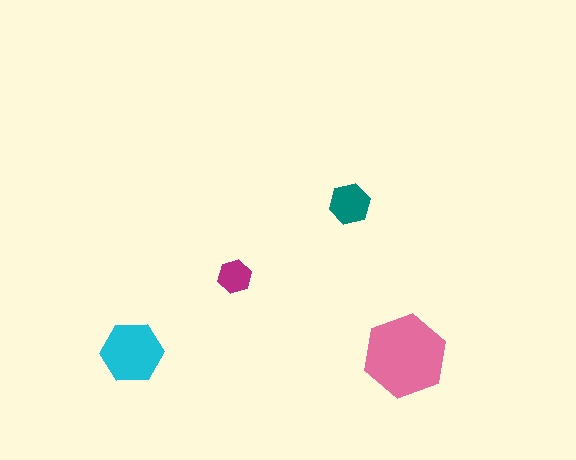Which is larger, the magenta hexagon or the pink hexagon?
The pink one.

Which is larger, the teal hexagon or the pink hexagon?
The pink one.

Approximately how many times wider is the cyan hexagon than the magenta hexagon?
About 2 times wider.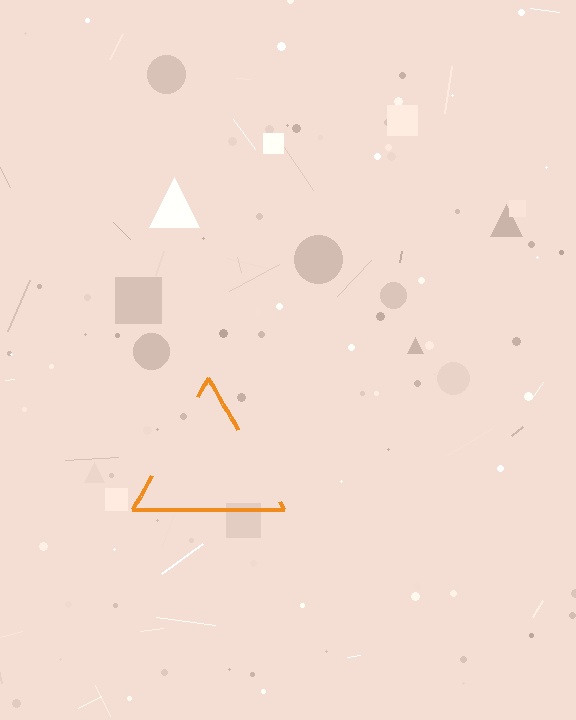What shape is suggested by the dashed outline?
The dashed outline suggests a triangle.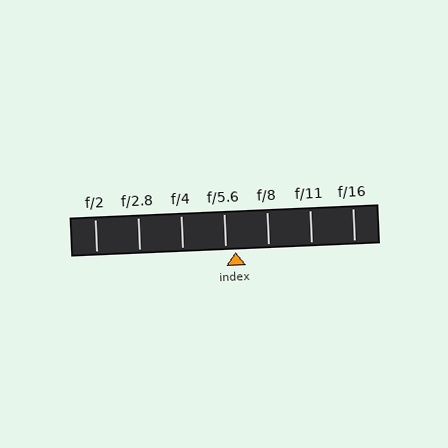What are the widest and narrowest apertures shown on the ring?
The widest aperture shown is f/2 and the narrowest is f/16.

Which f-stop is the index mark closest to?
The index mark is closest to f/5.6.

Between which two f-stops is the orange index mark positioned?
The index mark is between f/5.6 and f/8.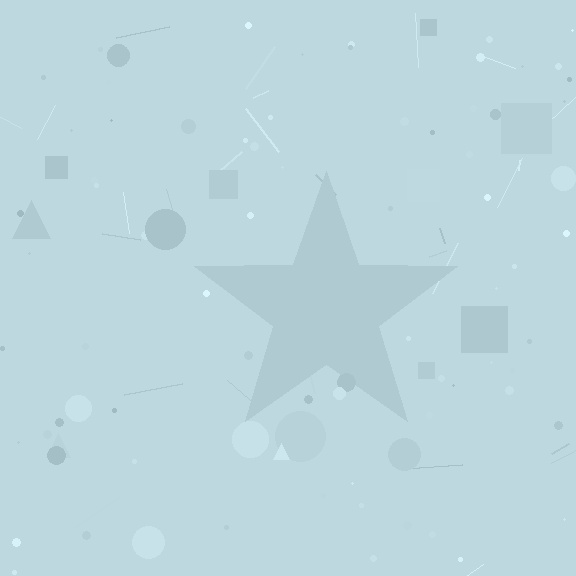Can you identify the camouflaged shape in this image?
The camouflaged shape is a star.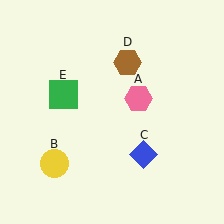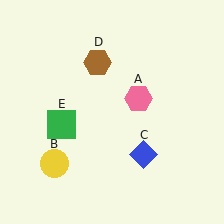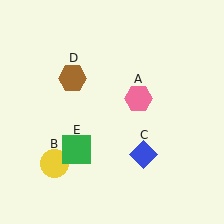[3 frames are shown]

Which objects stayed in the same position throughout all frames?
Pink hexagon (object A) and yellow circle (object B) and blue diamond (object C) remained stationary.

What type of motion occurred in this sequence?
The brown hexagon (object D), green square (object E) rotated counterclockwise around the center of the scene.